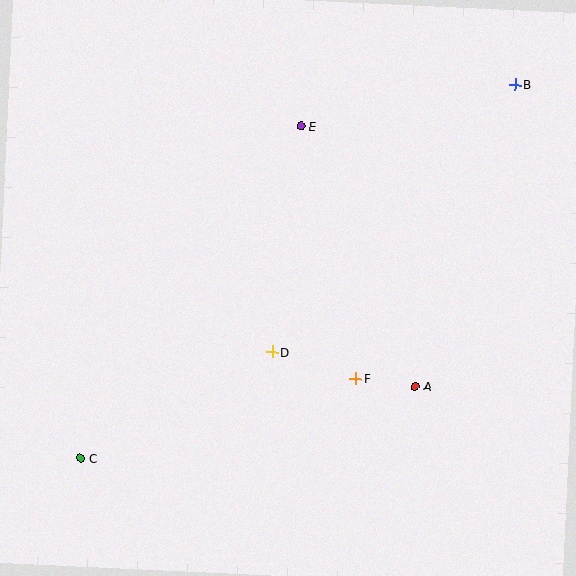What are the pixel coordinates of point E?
Point E is at (301, 126).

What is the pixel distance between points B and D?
The distance between B and D is 361 pixels.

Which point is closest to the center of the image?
Point D at (272, 352) is closest to the center.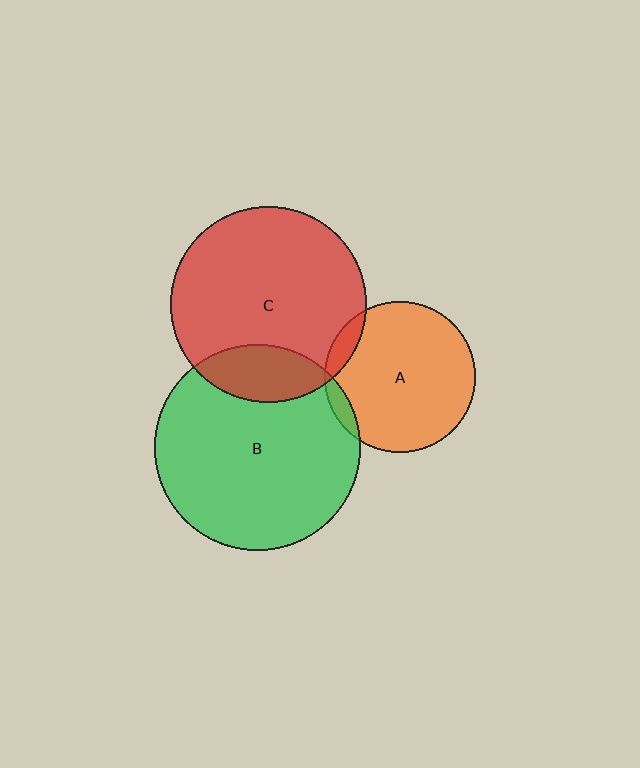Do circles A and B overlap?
Yes.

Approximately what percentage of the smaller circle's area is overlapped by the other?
Approximately 5%.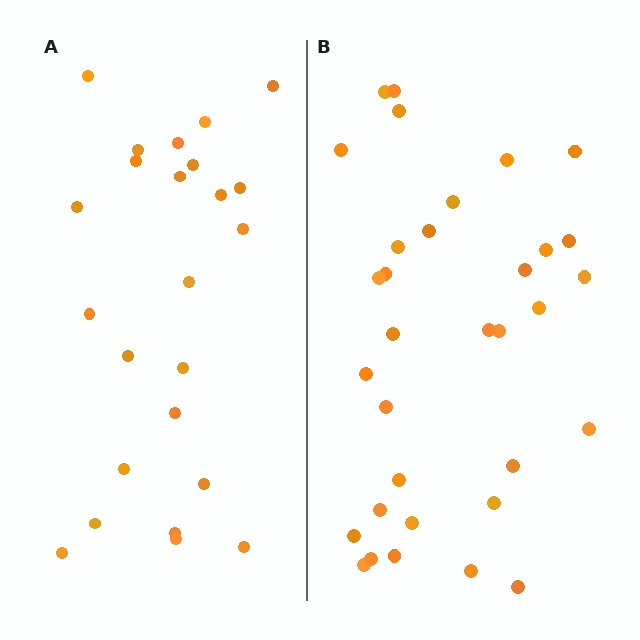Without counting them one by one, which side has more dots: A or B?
Region B (the right region) has more dots.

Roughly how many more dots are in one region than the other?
Region B has roughly 8 or so more dots than region A.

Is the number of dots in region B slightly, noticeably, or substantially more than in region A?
Region B has noticeably more, but not dramatically so. The ratio is roughly 1.4 to 1.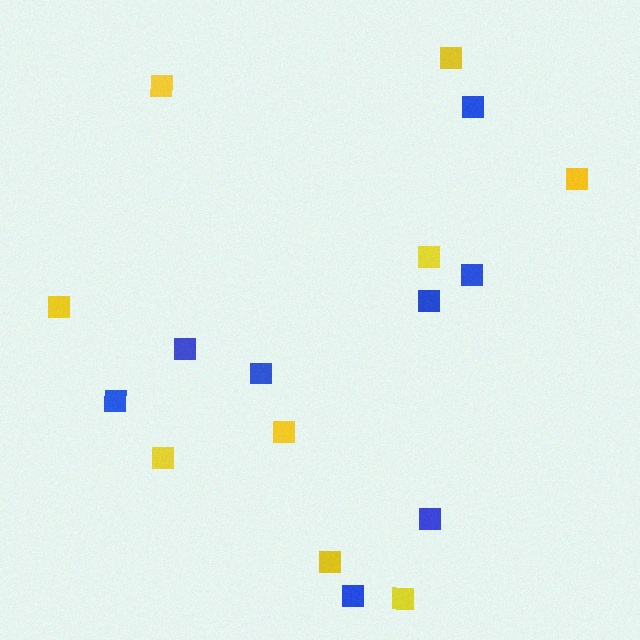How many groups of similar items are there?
There are 2 groups: one group of yellow squares (9) and one group of blue squares (8).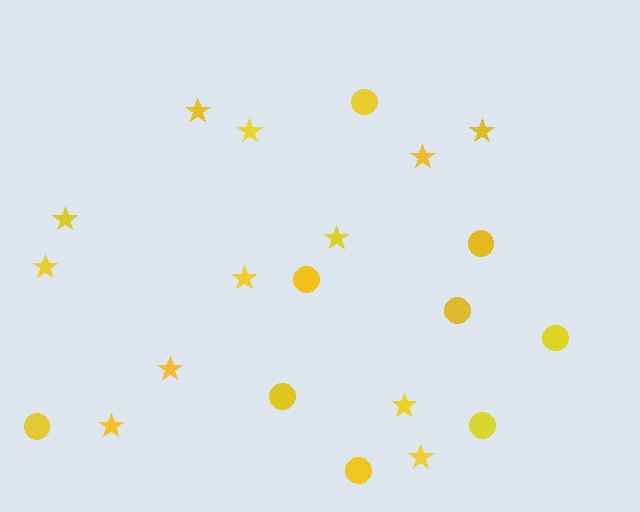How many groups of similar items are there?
There are 2 groups: one group of stars (12) and one group of circles (9).